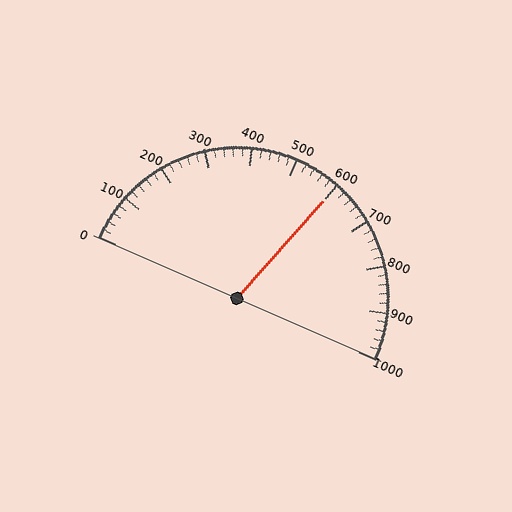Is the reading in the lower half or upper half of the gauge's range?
The reading is in the upper half of the range (0 to 1000).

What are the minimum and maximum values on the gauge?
The gauge ranges from 0 to 1000.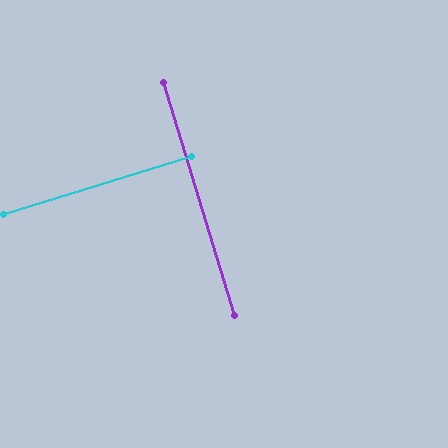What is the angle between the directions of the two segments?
Approximately 90 degrees.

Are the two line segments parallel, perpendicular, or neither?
Perpendicular — they meet at approximately 90°.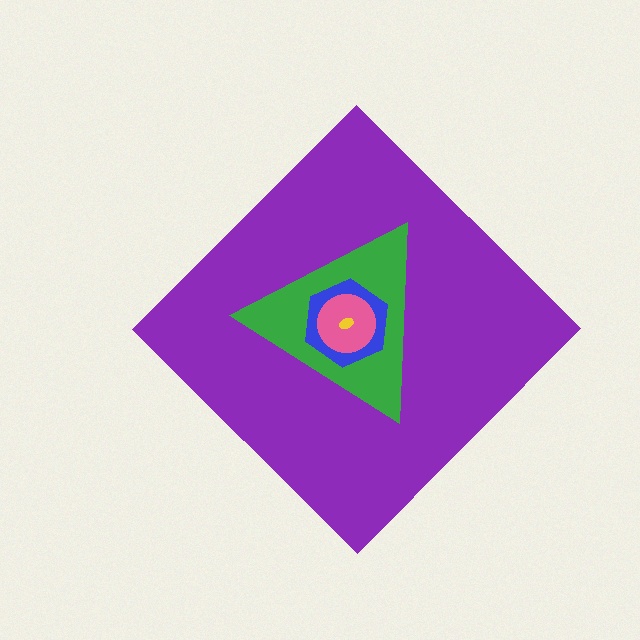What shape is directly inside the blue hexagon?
The pink circle.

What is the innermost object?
The yellow ellipse.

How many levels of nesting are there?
5.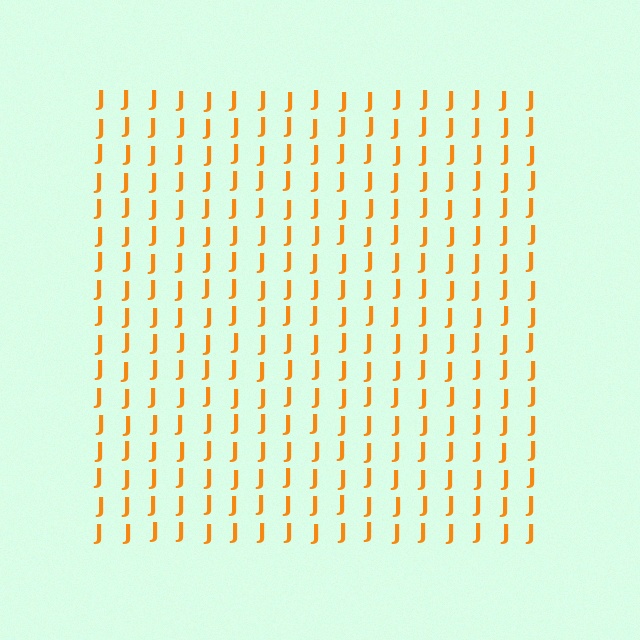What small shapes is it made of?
It is made of small letter J's.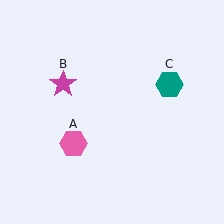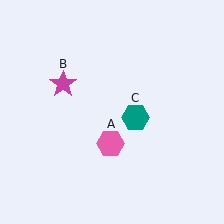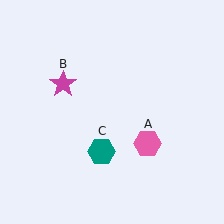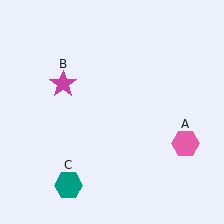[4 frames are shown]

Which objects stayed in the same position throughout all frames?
Magenta star (object B) remained stationary.